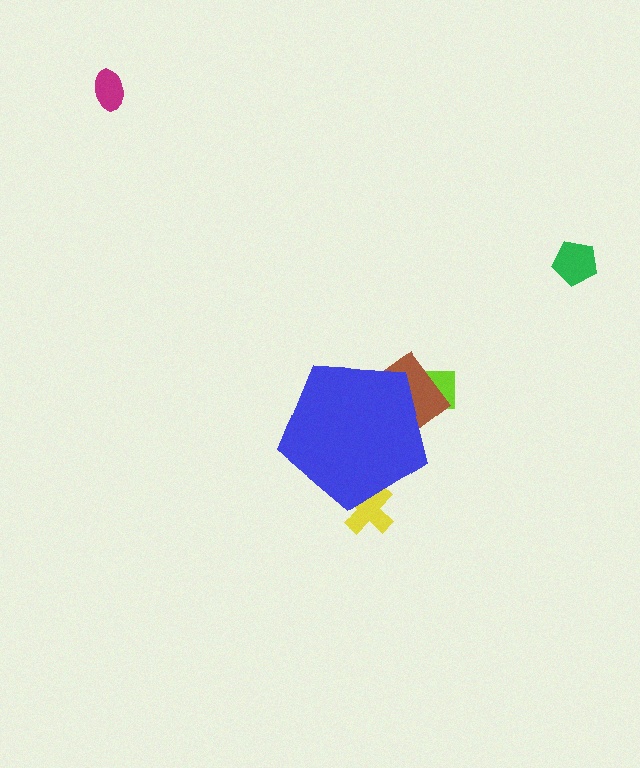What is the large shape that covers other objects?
A blue pentagon.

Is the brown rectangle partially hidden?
Yes, the brown rectangle is partially hidden behind the blue pentagon.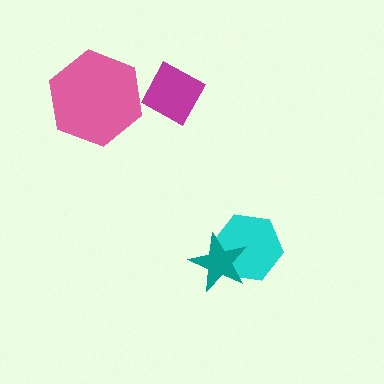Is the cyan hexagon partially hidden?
Yes, it is partially covered by another shape.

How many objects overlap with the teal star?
1 object overlaps with the teal star.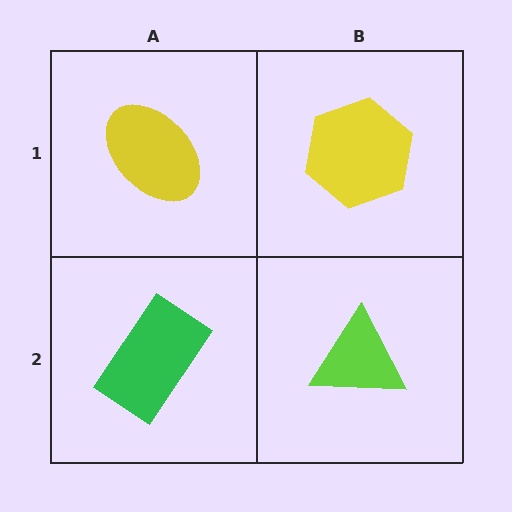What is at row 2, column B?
A lime triangle.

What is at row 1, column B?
A yellow hexagon.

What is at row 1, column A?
A yellow ellipse.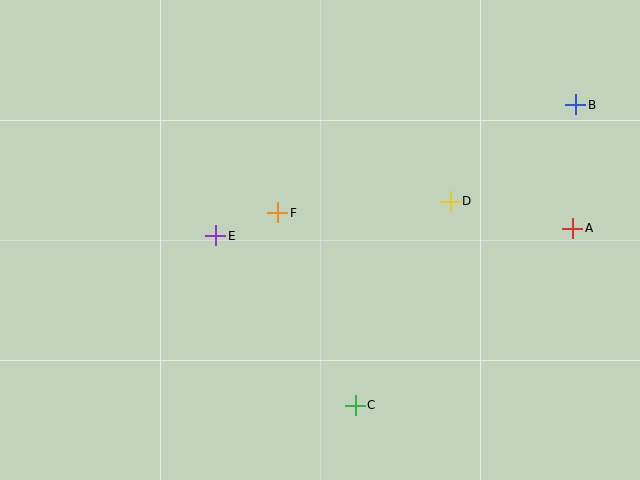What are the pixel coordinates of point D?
Point D is at (450, 201).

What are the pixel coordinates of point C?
Point C is at (355, 405).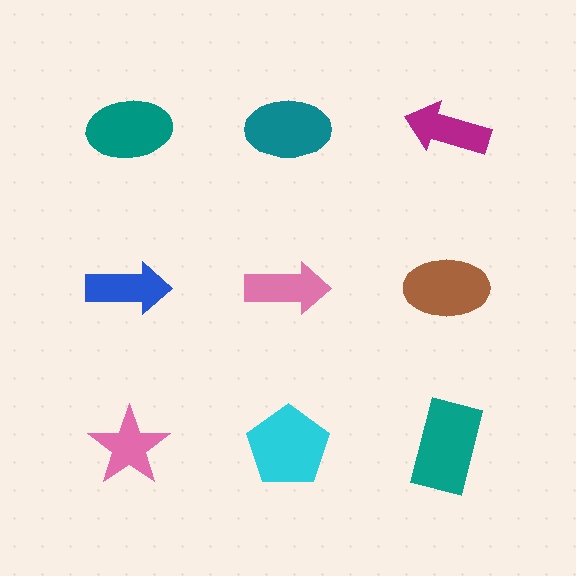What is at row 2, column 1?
A blue arrow.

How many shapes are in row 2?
3 shapes.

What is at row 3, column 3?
A teal rectangle.